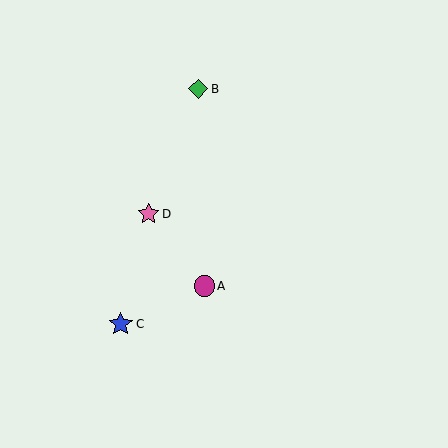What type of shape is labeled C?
Shape C is a blue star.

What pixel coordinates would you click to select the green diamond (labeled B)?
Click at (198, 89) to select the green diamond B.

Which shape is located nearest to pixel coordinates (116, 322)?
The blue star (labeled C) at (121, 324) is nearest to that location.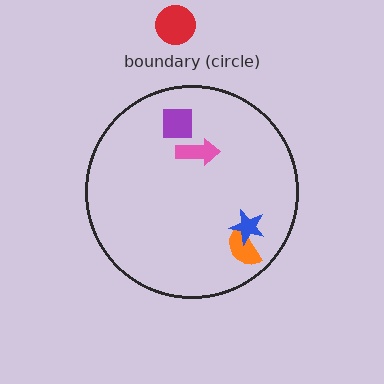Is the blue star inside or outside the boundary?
Inside.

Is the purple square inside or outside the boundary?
Inside.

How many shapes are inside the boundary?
4 inside, 1 outside.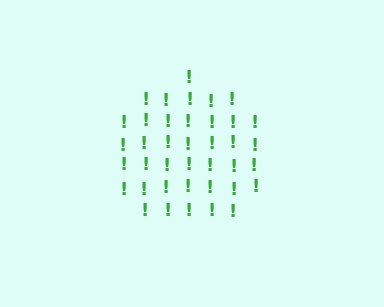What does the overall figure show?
The overall figure shows a circle.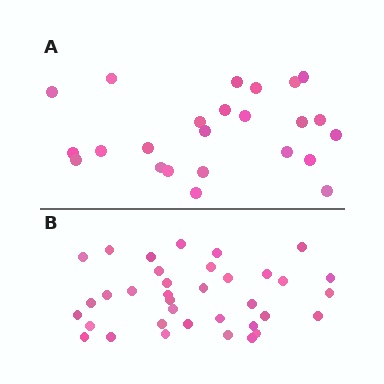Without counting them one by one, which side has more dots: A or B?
Region B (the bottom region) has more dots.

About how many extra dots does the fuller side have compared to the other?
Region B has roughly 12 or so more dots than region A.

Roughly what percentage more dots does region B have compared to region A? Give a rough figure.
About 50% more.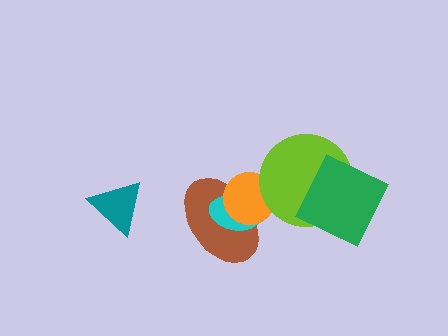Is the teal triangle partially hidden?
No, no other shape covers it.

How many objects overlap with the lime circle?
2 objects overlap with the lime circle.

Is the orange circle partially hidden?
Yes, it is partially covered by another shape.